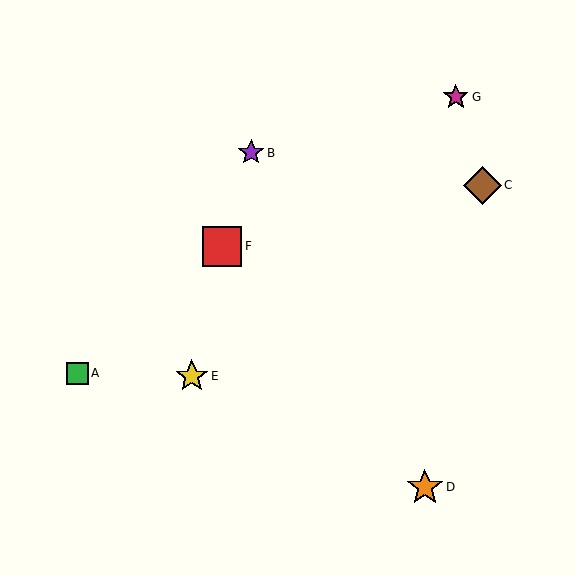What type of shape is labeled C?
Shape C is a brown diamond.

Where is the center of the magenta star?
The center of the magenta star is at (456, 97).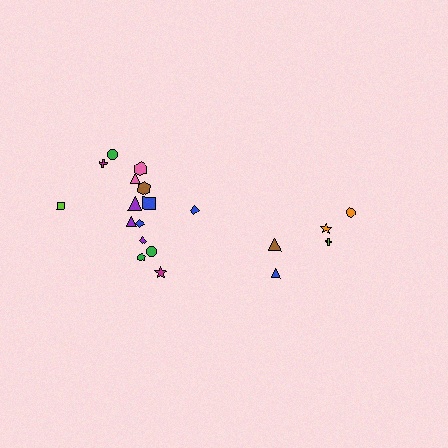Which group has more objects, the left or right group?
The left group.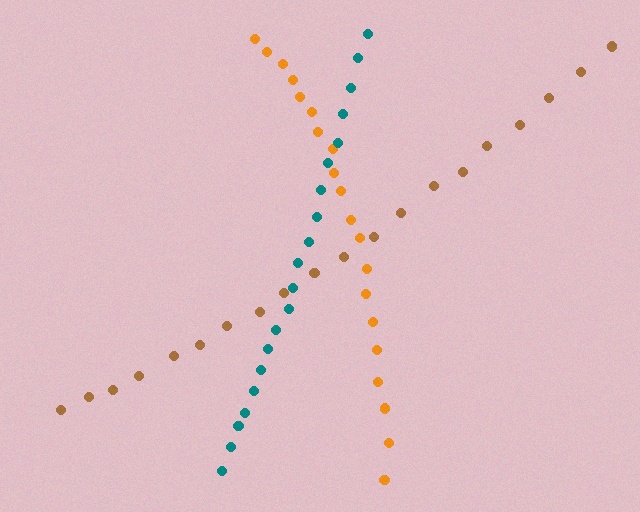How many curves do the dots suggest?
There are 3 distinct paths.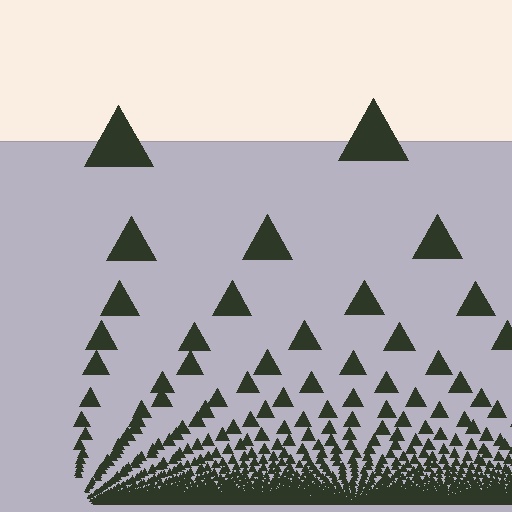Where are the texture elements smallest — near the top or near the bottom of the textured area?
Near the bottom.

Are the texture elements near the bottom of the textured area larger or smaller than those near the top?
Smaller. The gradient is inverted — elements near the bottom are smaller and denser.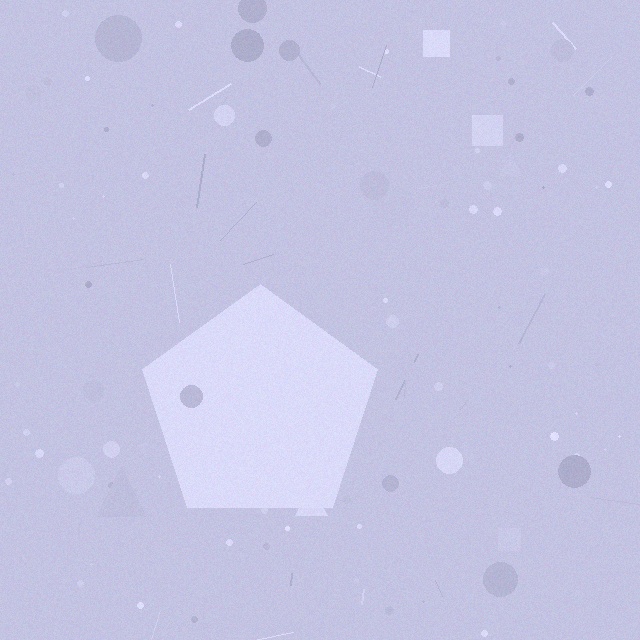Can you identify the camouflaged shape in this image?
The camouflaged shape is a pentagon.